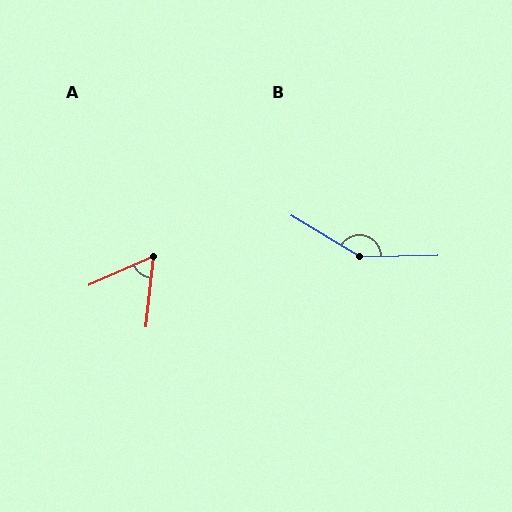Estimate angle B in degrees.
Approximately 148 degrees.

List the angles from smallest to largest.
A (60°), B (148°).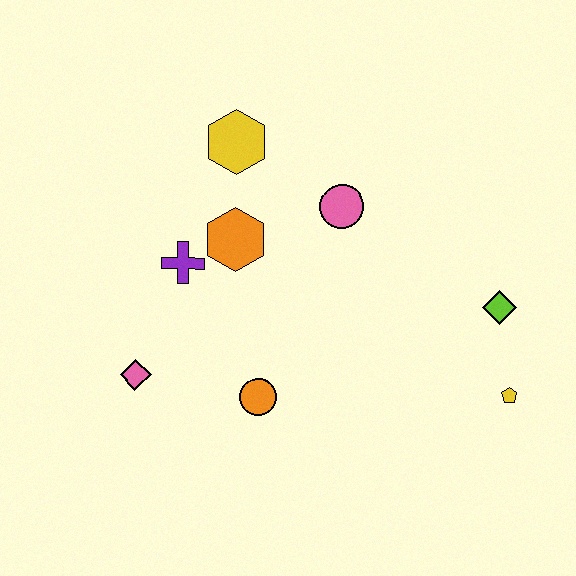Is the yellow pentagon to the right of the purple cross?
Yes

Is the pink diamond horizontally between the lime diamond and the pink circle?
No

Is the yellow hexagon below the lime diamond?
No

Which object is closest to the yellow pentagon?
The lime diamond is closest to the yellow pentagon.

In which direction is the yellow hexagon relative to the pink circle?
The yellow hexagon is to the left of the pink circle.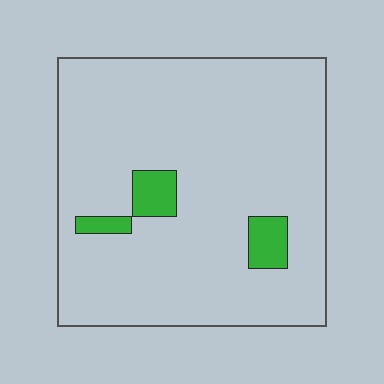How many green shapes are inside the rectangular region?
3.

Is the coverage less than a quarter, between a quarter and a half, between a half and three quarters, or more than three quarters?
Less than a quarter.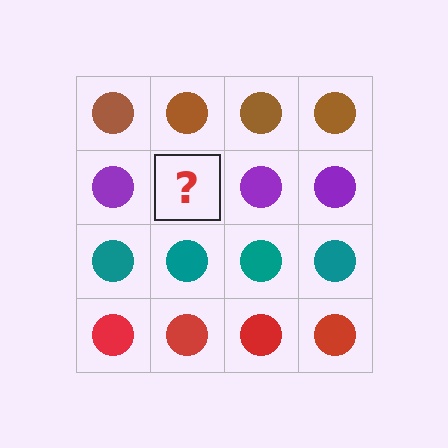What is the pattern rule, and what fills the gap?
The rule is that each row has a consistent color. The gap should be filled with a purple circle.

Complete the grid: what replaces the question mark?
The question mark should be replaced with a purple circle.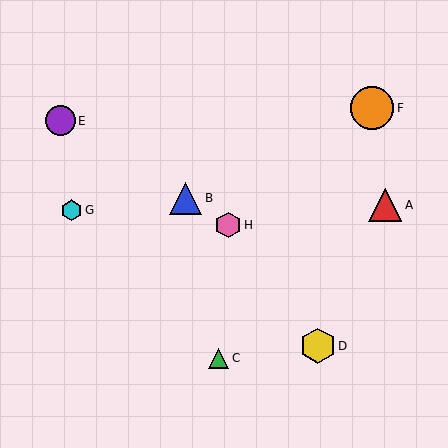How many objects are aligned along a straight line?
3 objects (B, E, H) are aligned along a straight line.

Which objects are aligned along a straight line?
Objects B, E, H are aligned along a straight line.